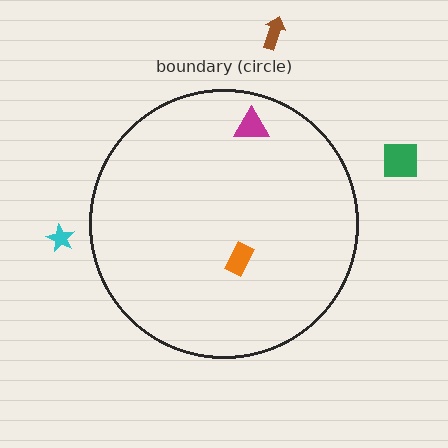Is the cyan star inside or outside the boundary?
Outside.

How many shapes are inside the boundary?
2 inside, 3 outside.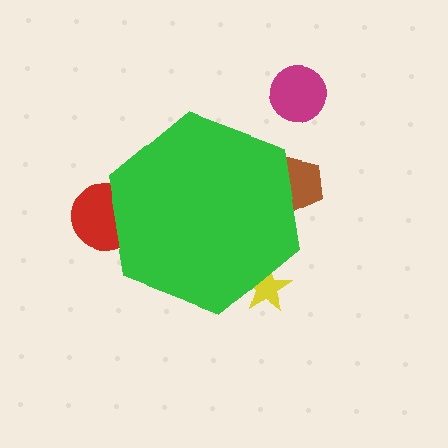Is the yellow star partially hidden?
Yes, the yellow star is partially hidden behind the green hexagon.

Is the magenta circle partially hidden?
No, the magenta circle is fully visible.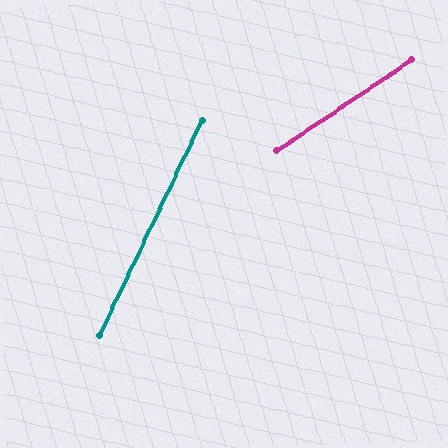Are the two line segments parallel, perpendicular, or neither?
Neither parallel nor perpendicular — they differ by about 30°.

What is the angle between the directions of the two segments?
Approximately 30 degrees.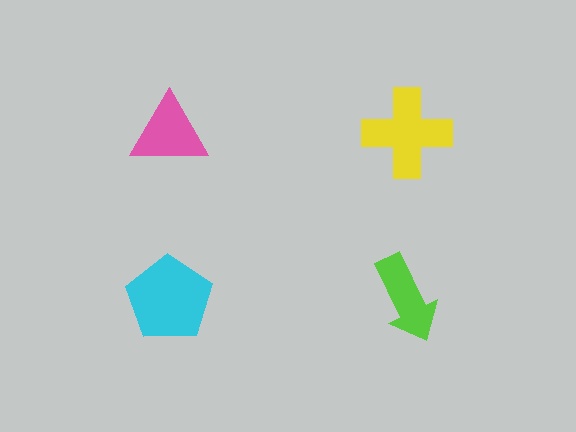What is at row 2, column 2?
A lime arrow.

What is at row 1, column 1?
A pink triangle.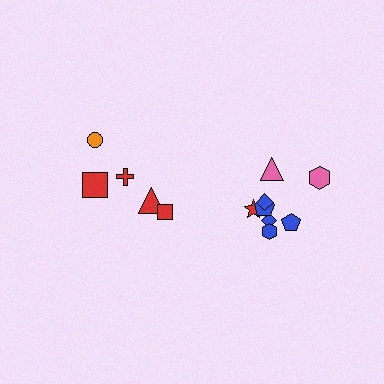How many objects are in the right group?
There are 8 objects.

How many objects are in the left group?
There are 5 objects.